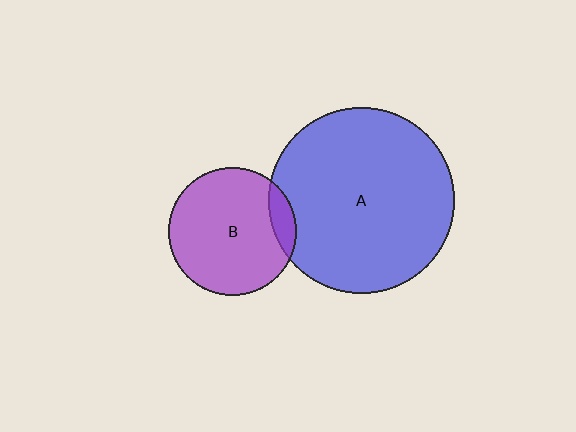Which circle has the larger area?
Circle A (blue).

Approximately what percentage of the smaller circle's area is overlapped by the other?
Approximately 10%.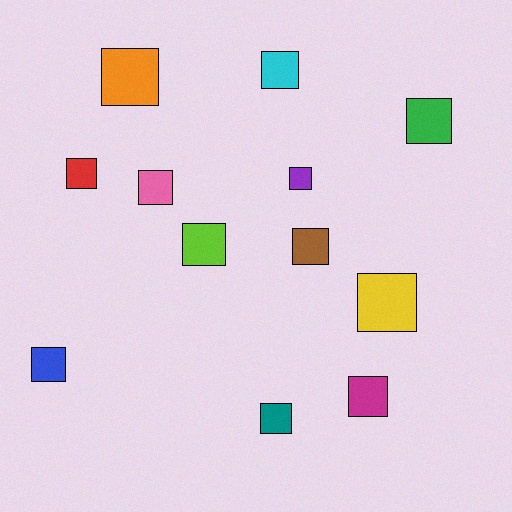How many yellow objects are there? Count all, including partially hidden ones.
There is 1 yellow object.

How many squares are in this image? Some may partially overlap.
There are 12 squares.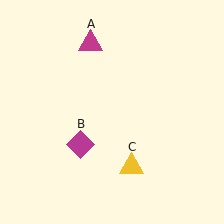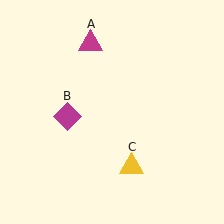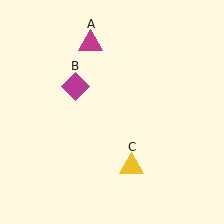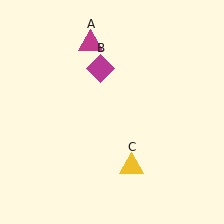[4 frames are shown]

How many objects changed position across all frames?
1 object changed position: magenta diamond (object B).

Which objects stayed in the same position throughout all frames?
Magenta triangle (object A) and yellow triangle (object C) remained stationary.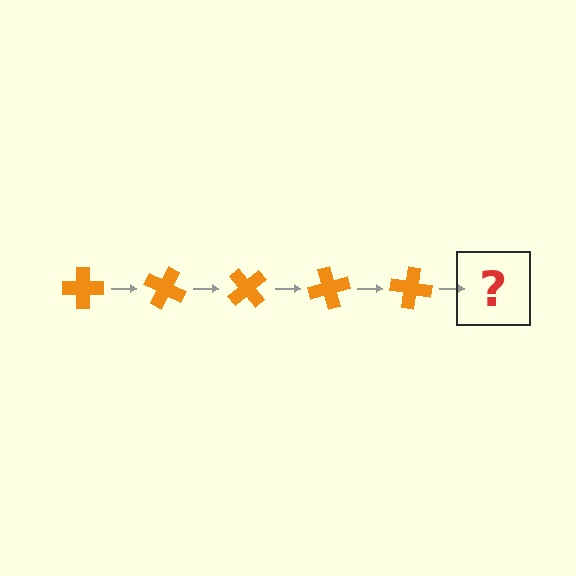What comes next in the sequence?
The next element should be an orange cross rotated 125 degrees.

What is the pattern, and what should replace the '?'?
The pattern is that the cross rotates 25 degrees each step. The '?' should be an orange cross rotated 125 degrees.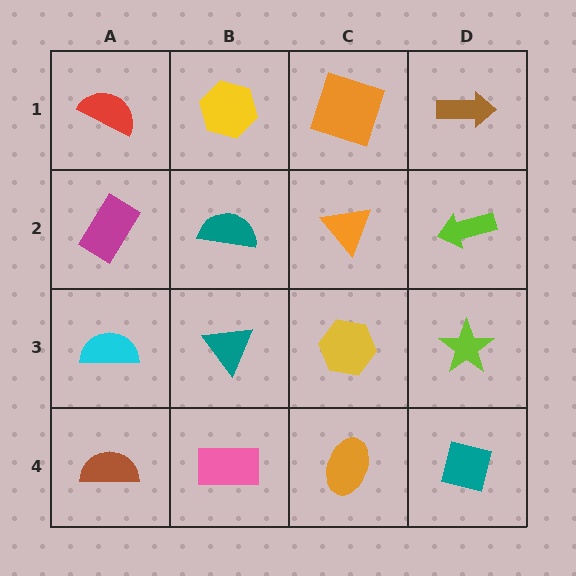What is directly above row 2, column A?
A red semicircle.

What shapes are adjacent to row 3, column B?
A teal semicircle (row 2, column B), a pink rectangle (row 4, column B), a cyan semicircle (row 3, column A), a yellow hexagon (row 3, column C).